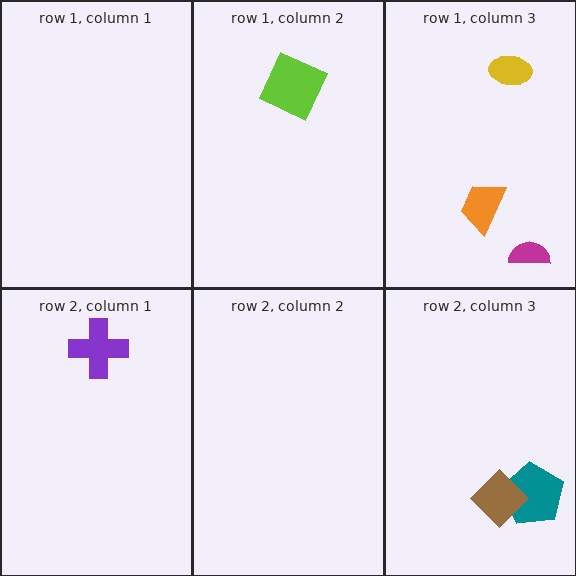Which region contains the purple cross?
The row 2, column 1 region.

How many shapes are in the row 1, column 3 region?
3.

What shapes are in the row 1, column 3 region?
The orange trapezoid, the magenta semicircle, the yellow ellipse.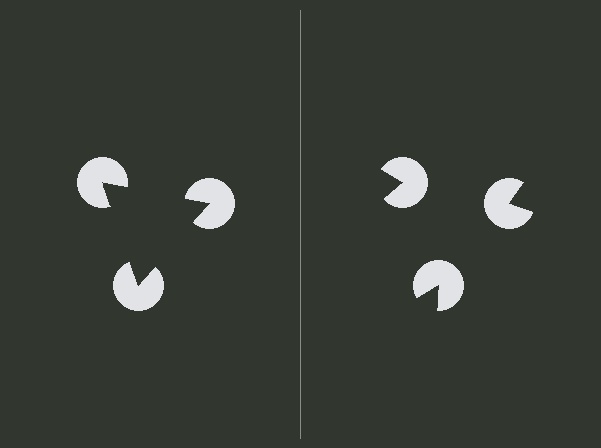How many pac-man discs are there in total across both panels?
6 — 3 on each side.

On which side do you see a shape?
An illusory triangle appears on the left side. On the right side the wedge cuts are rotated, so no coherent shape forms.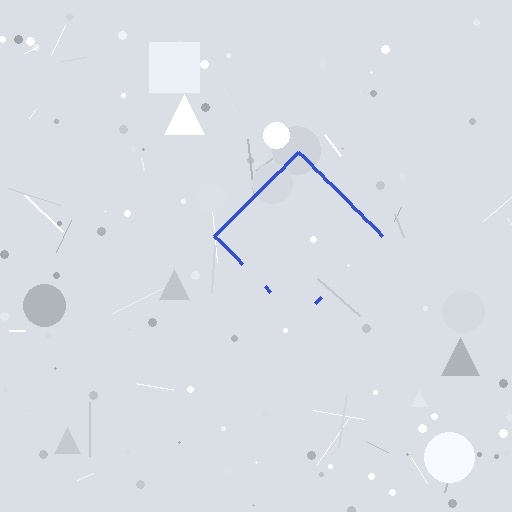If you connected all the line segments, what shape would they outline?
They would outline a diamond.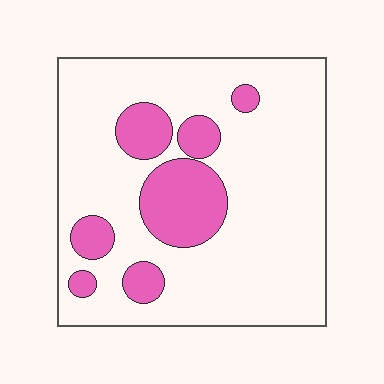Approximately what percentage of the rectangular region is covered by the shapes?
Approximately 20%.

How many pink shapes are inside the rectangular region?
7.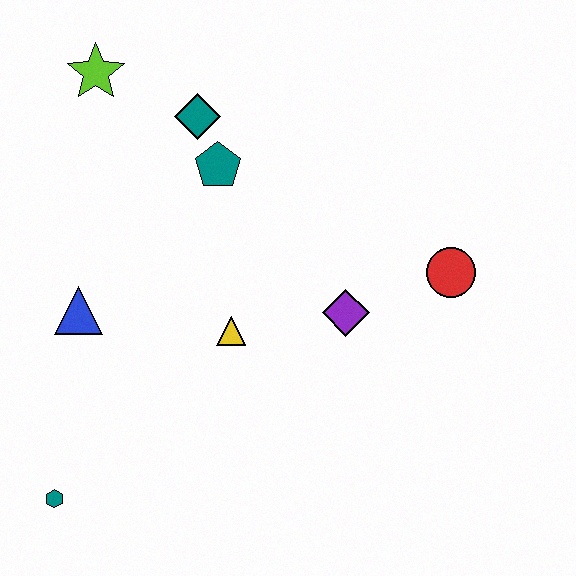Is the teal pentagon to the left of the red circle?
Yes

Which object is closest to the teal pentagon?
The teal diamond is closest to the teal pentagon.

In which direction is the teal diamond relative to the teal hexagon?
The teal diamond is above the teal hexagon.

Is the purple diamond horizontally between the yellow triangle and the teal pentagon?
No